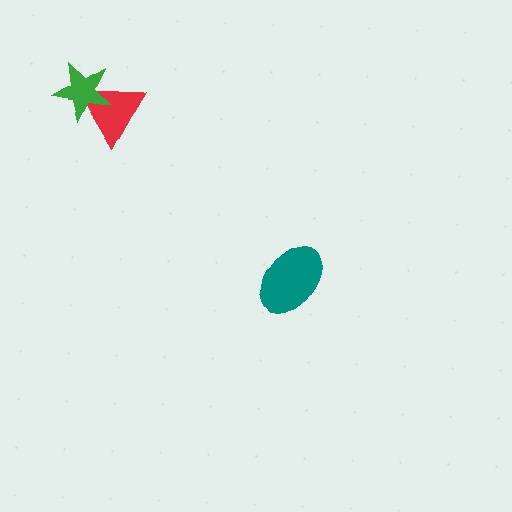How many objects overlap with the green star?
1 object overlaps with the green star.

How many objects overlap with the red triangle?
1 object overlaps with the red triangle.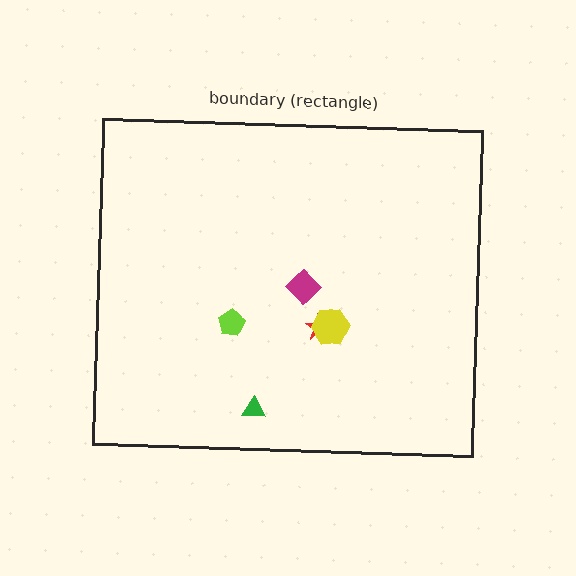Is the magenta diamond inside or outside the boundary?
Inside.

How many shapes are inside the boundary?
5 inside, 0 outside.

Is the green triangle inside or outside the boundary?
Inside.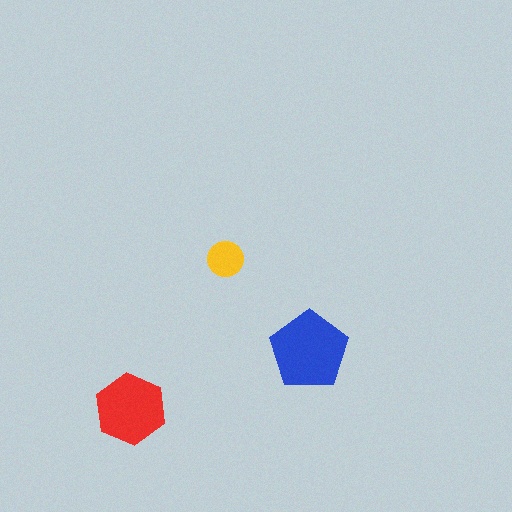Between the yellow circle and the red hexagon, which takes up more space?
The red hexagon.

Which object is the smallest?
The yellow circle.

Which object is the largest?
The blue pentagon.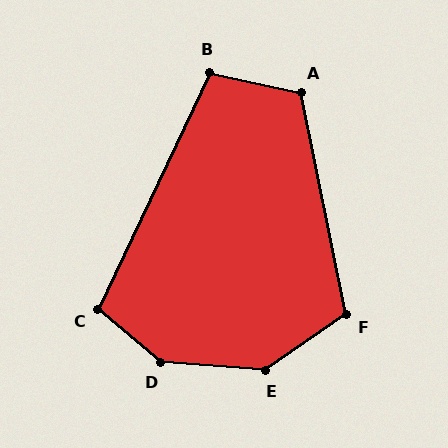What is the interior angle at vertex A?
Approximately 114 degrees (obtuse).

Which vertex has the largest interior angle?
D, at approximately 144 degrees.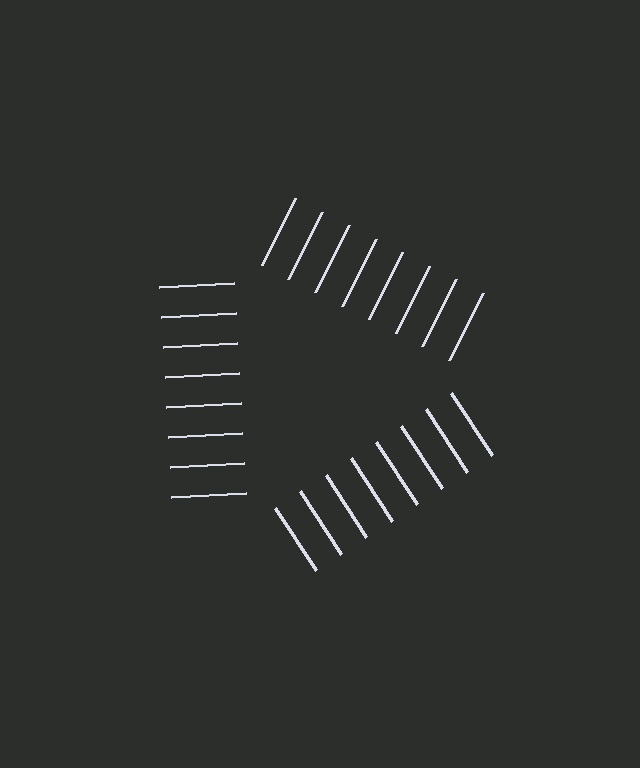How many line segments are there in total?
24 — 8 along each of the 3 edges.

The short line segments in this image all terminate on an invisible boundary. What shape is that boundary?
An illusory triangle — the line segments terminate on its edges but no continuous stroke is drawn.